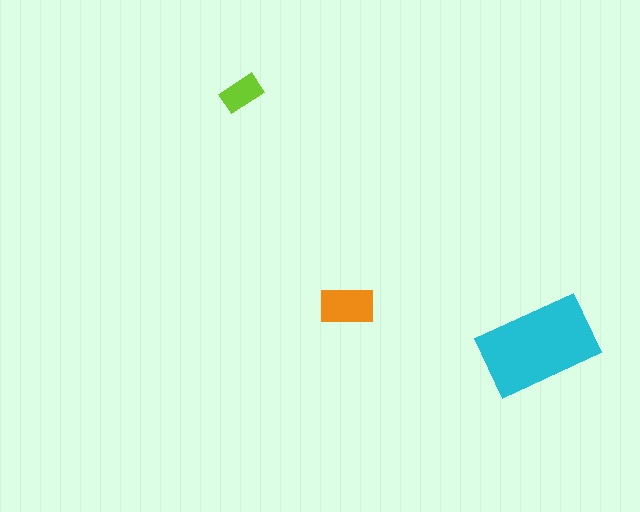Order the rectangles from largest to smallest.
the cyan one, the orange one, the lime one.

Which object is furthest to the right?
The cyan rectangle is rightmost.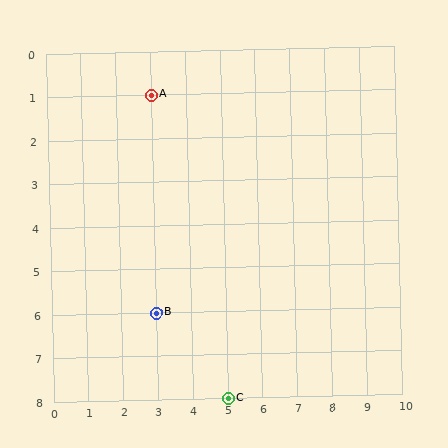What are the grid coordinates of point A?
Point A is at grid coordinates (3, 1).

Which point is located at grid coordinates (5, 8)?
Point C is at (5, 8).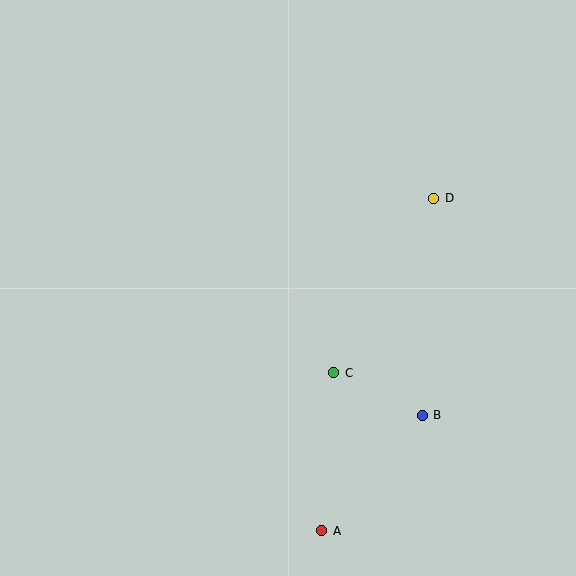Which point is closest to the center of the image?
Point C at (334, 373) is closest to the center.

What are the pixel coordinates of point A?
Point A is at (322, 531).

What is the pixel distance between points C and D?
The distance between C and D is 201 pixels.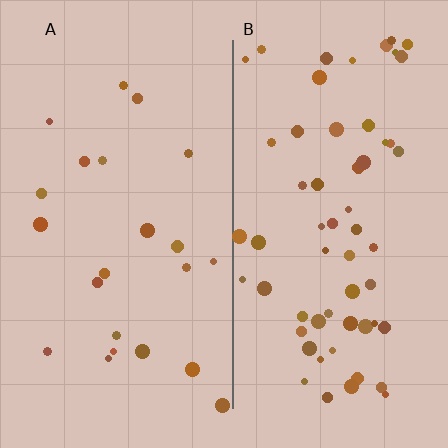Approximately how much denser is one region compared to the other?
Approximately 2.7× — region B over region A.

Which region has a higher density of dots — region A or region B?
B (the right).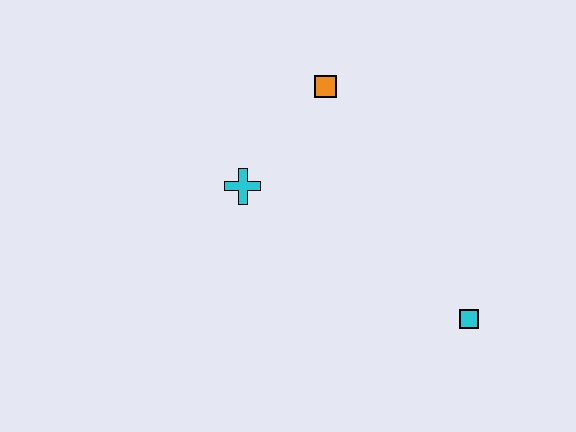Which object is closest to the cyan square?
The cyan cross is closest to the cyan square.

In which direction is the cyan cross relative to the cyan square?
The cyan cross is to the left of the cyan square.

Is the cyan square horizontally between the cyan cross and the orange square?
No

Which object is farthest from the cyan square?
The orange square is farthest from the cyan square.